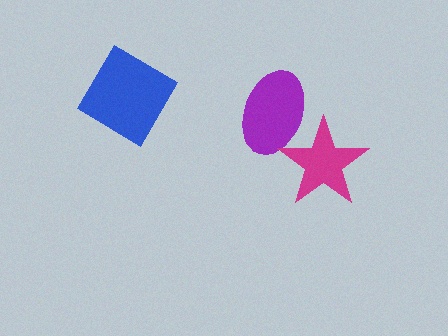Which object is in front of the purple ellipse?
The magenta star is in front of the purple ellipse.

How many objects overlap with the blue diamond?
0 objects overlap with the blue diamond.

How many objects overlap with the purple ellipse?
1 object overlaps with the purple ellipse.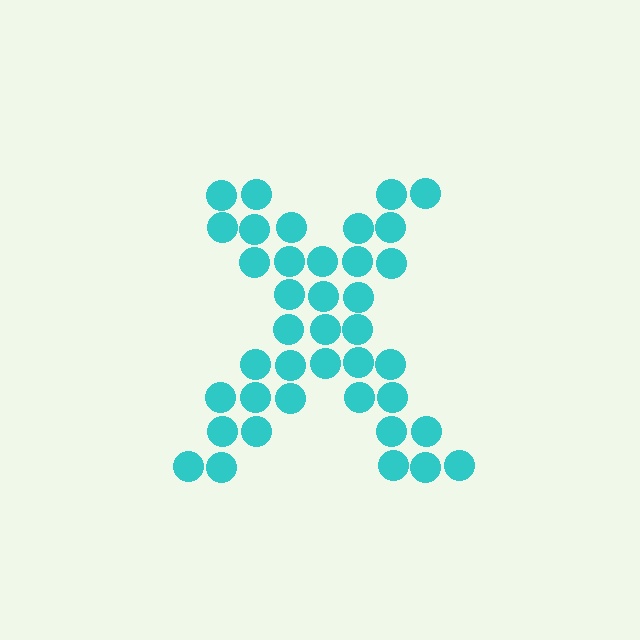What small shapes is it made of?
It is made of small circles.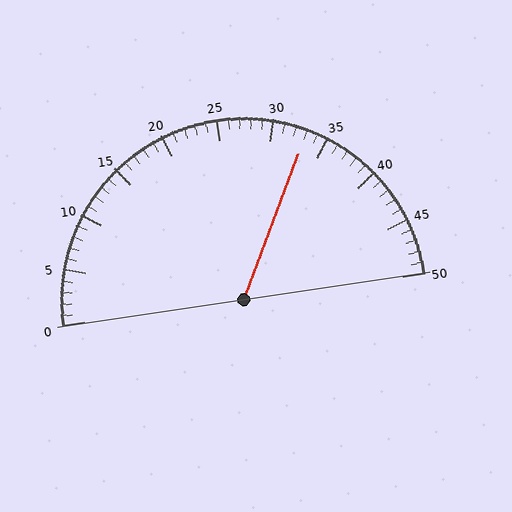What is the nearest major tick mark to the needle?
The nearest major tick mark is 35.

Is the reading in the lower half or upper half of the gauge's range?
The reading is in the upper half of the range (0 to 50).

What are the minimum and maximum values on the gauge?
The gauge ranges from 0 to 50.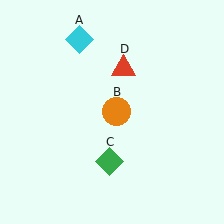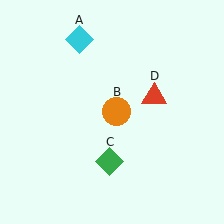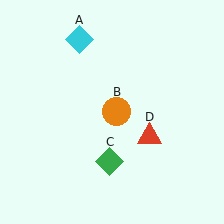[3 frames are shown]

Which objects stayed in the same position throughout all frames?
Cyan diamond (object A) and orange circle (object B) and green diamond (object C) remained stationary.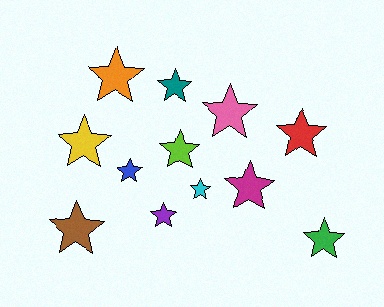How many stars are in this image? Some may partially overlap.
There are 12 stars.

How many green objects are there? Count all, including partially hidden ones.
There is 1 green object.